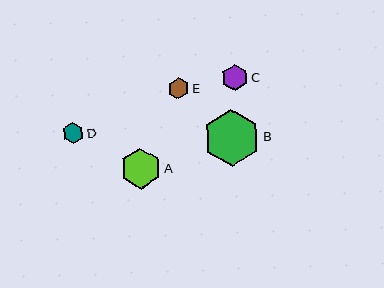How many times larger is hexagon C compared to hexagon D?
Hexagon C is approximately 1.2 times the size of hexagon D.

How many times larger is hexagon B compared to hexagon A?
Hexagon B is approximately 1.4 times the size of hexagon A.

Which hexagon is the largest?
Hexagon B is the largest with a size of approximately 56 pixels.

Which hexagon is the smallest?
Hexagon E is the smallest with a size of approximately 21 pixels.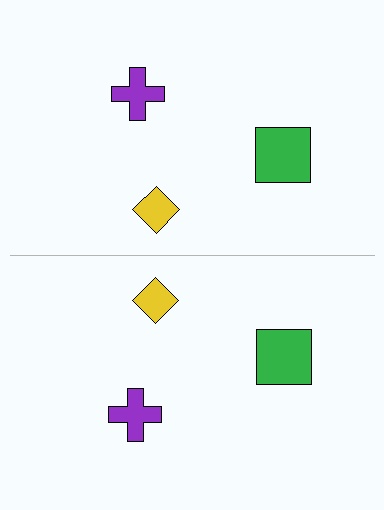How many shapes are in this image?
There are 6 shapes in this image.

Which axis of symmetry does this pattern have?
The pattern has a horizontal axis of symmetry running through the center of the image.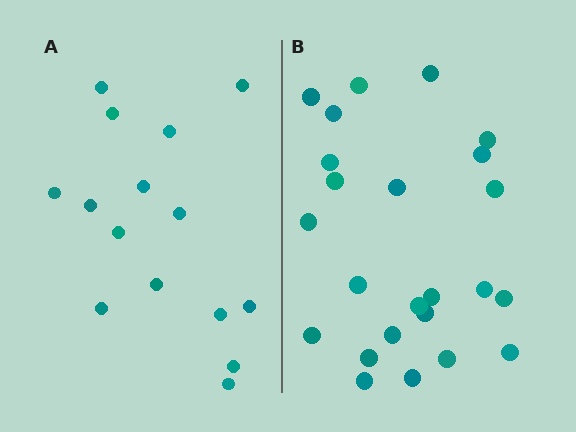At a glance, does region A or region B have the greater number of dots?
Region B (the right region) has more dots.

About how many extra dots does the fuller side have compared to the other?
Region B has roughly 8 or so more dots than region A.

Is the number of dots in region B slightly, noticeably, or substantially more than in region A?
Region B has substantially more. The ratio is roughly 1.6 to 1.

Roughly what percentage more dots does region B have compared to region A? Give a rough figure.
About 60% more.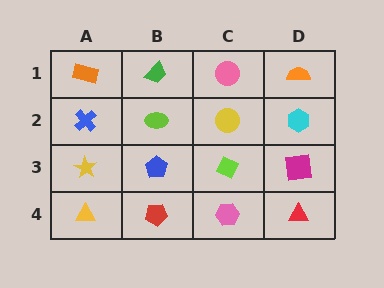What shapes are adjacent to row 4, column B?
A blue pentagon (row 3, column B), a yellow triangle (row 4, column A), a pink hexagon (row 4, column C).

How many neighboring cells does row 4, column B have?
3.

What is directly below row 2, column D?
A magenta square.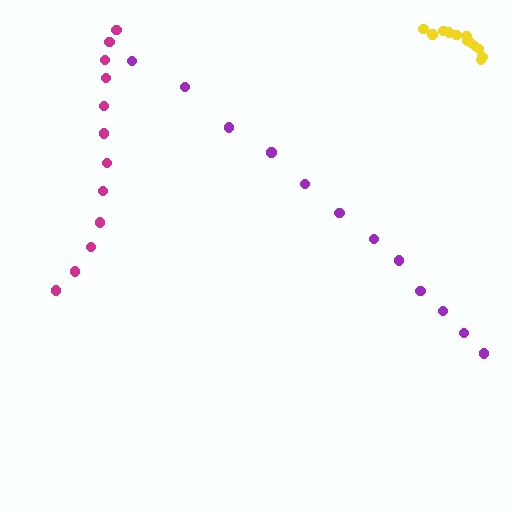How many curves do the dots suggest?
There are 3 distinct paths.